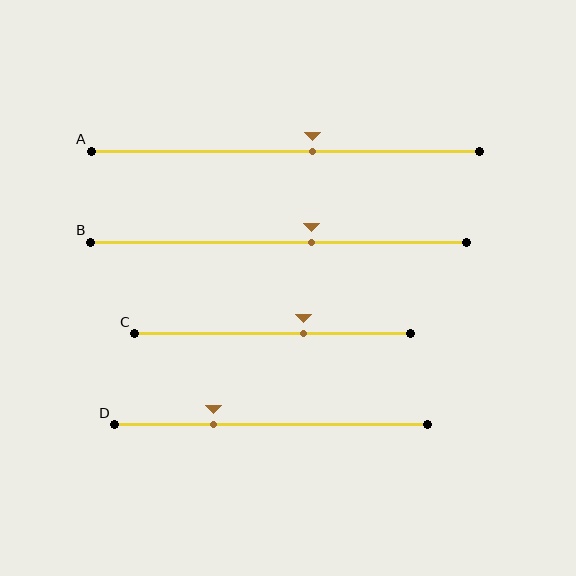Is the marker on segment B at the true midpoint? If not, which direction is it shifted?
No, the marker on segment B is shifted to the right by about 9% of the segment length.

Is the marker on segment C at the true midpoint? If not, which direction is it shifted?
No, the marker on segment C is shifted to the right by about 11% of the segment length.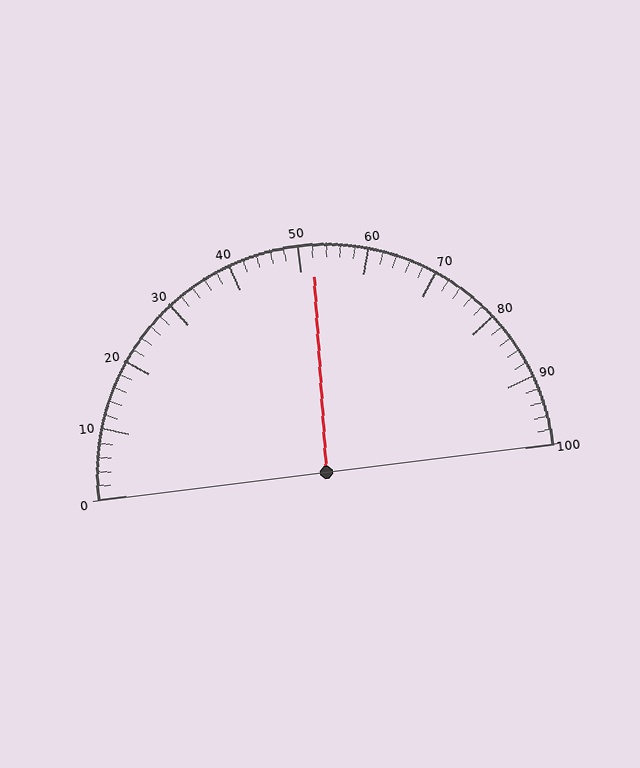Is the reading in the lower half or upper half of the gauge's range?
The reading is in the upper half of the range (0 to 100).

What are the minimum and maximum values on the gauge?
The gauge ranges from 0 to 100.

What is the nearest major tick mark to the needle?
The nearest major tick mark is 50.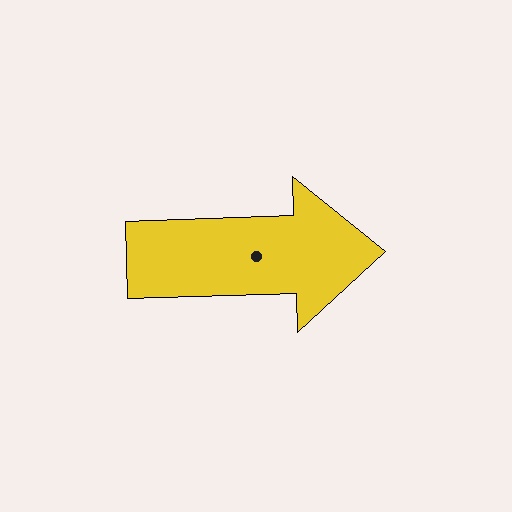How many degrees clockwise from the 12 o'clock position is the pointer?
Approximately 88 degrees.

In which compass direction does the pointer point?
East.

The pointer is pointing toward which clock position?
Roughly 3 o'clock.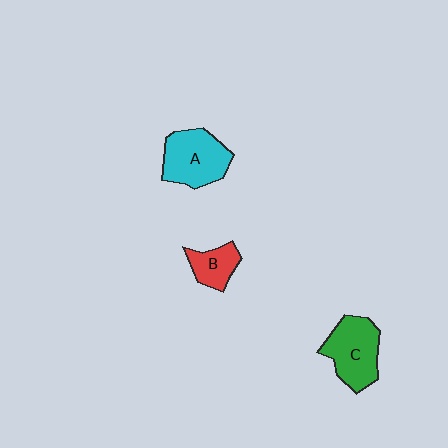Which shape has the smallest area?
Shape B (red).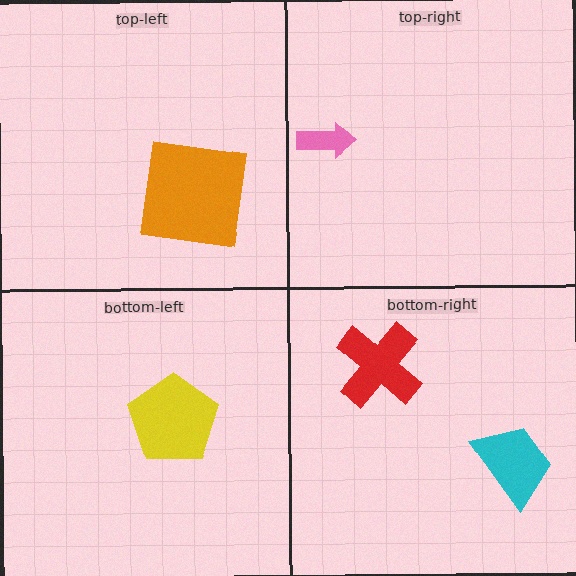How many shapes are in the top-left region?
1.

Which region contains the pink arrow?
The top-right region.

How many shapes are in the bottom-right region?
2.